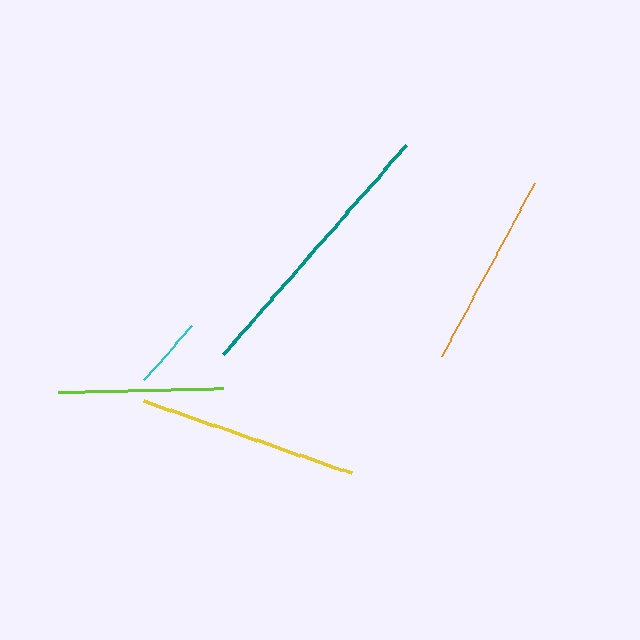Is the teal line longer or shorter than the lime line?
The teal line is longer than the lime line.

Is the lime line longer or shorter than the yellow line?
The yellow line is longer than the lime line.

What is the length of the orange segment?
The orange segment is approximately 196 pixels long.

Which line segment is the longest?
The teal line is the longest at approximately 278 pixels.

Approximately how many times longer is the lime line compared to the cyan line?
The lime line is approximately 2.3 times the length of the cyan line.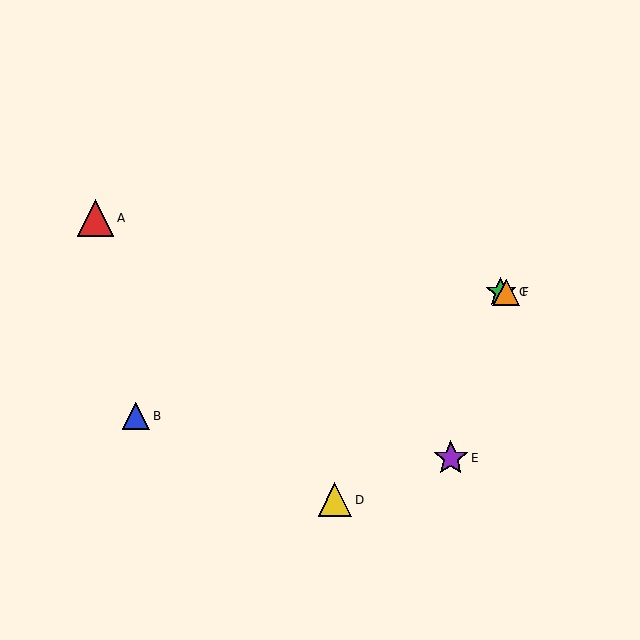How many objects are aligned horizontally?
2 objects (C, F) are aligned horizontally.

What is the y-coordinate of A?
Object A is at y≈218.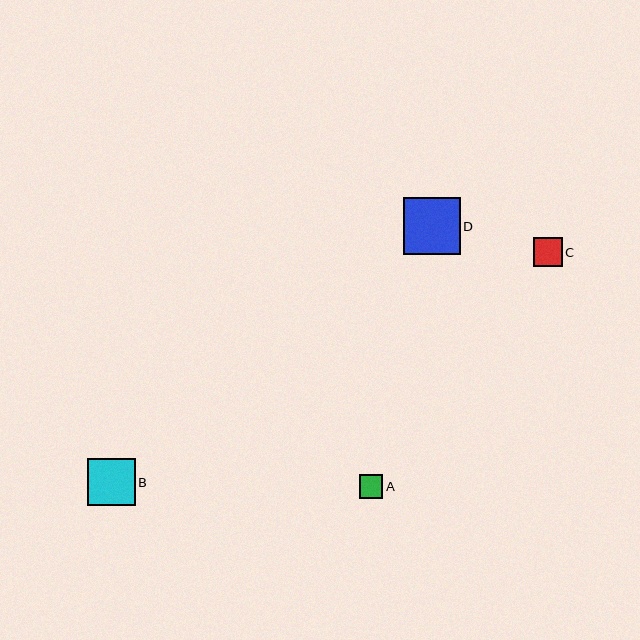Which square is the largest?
Square D is the largest with a size of approximately 56 pixels.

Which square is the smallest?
Square A is the smallest with a size of approximately 24 pixels.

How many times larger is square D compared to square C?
Square D is approximately 1.9 times the size of square C.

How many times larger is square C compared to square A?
Square C is approximately 1.2 times the size of square A.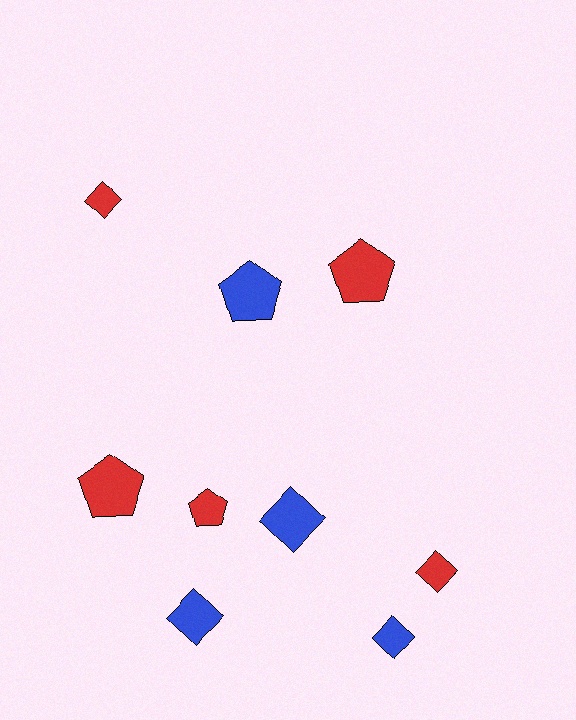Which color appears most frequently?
Red, with 5 objects.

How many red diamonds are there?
There are 2 red diamonds.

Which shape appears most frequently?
Diamond, with 5 objects.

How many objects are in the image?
There are 9 objects.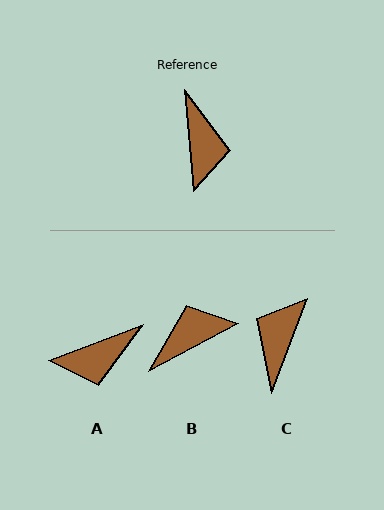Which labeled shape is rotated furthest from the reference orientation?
C, about 154 degrees away.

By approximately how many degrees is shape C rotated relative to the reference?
Approximately 154 degrees counter-clockwise.